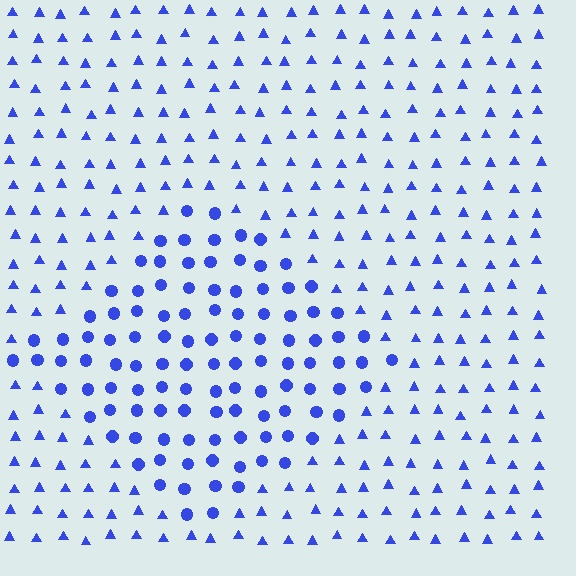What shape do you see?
I see a diamond.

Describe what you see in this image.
The image is filled with small blue elements arranged in a uniform grid. A diamond-shaped region contains circles, while the surrounding area contains triangles. The boundary is defined purely by the change in element shape.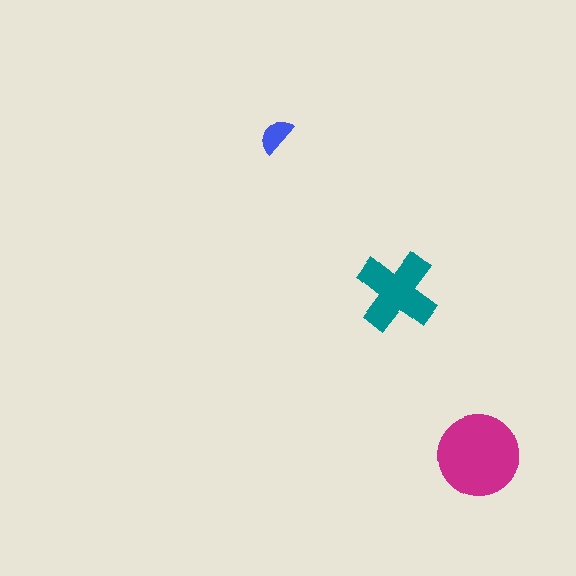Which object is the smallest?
The blue semicircle.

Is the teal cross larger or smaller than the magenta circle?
Smaller.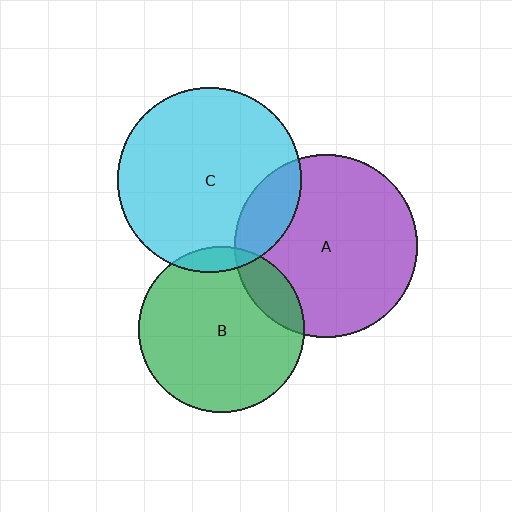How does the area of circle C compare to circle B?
Approximately 1.2 times.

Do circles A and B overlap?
Yes.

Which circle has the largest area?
Circle C (cyan).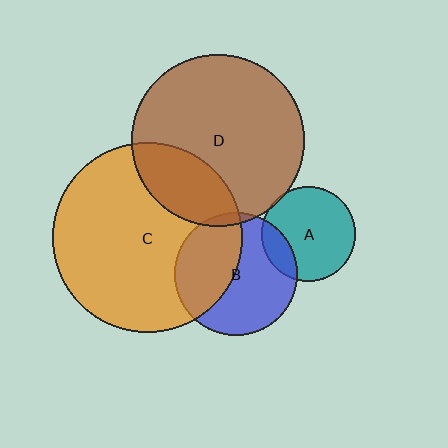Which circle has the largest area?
Circle C (orange).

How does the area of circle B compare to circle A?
Approximately 1.7 times.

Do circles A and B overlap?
Yes.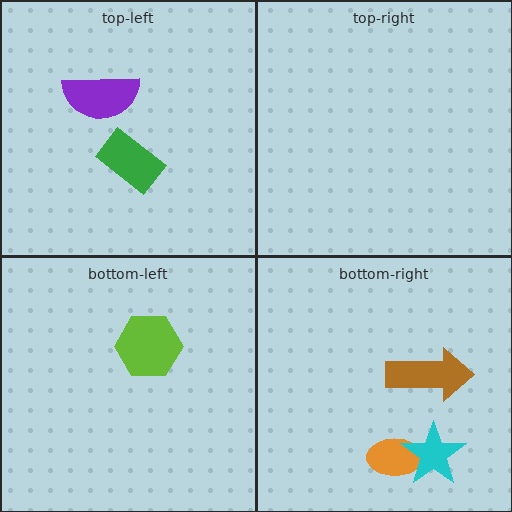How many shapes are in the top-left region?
2.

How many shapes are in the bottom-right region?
3.